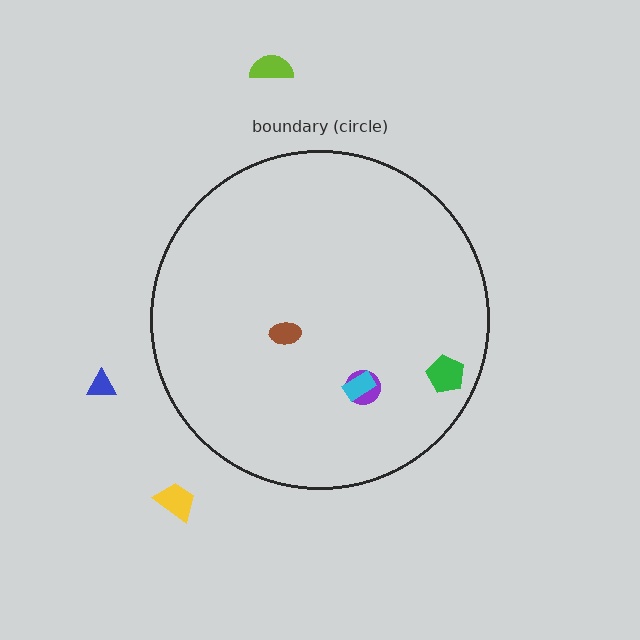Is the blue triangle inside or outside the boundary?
Outside.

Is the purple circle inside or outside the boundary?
Inside.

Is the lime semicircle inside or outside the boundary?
Outside.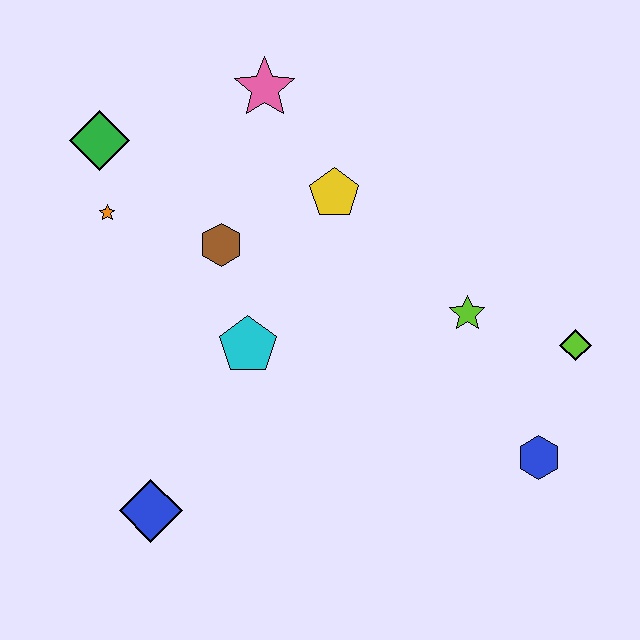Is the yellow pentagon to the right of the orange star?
Yes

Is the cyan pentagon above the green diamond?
No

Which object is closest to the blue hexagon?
The lime diamond is closest to the blue hexagon.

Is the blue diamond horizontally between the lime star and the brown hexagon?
No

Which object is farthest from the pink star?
The blue hexagon is farthest from the pink star.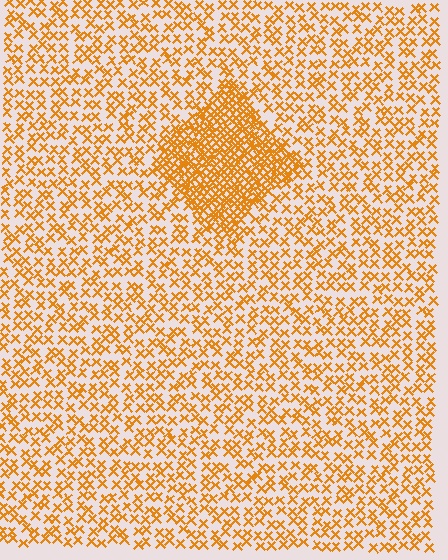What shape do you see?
I see a diamond.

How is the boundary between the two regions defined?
The boundary is defined by a change in element density (approximately 2.5x ratio). All elements are the same color, size, and shape.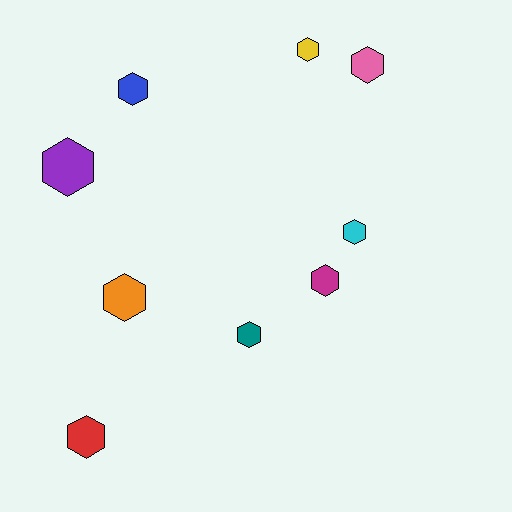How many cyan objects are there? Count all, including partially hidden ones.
There is 1 cyan object.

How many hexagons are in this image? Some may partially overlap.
There are 9 hexagons.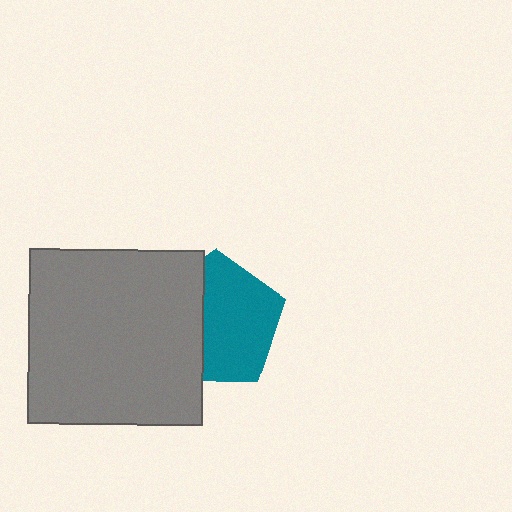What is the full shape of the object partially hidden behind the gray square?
The partially hidden object is a teal pentagon.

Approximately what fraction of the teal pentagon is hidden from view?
Roughly 39% of the teal pentagon is hidden behind the gray square.